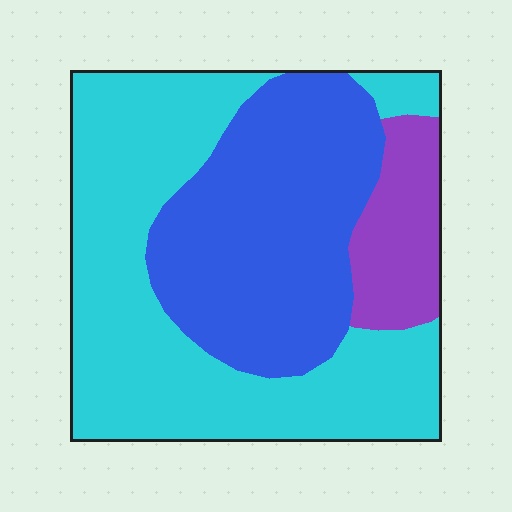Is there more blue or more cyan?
Cyan.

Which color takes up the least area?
Purple, at roughly 10%.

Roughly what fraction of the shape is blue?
Blue takes up about three eighths (3/8) of the shape.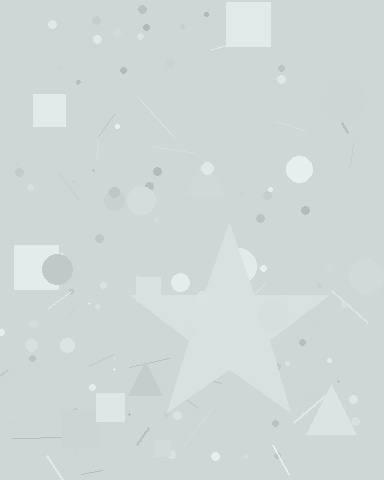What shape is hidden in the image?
A star is hidden in the image.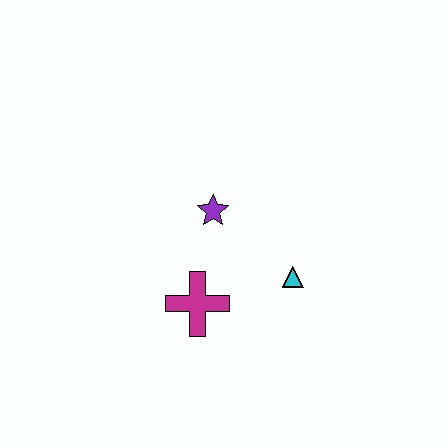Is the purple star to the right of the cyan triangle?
No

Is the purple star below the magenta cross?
No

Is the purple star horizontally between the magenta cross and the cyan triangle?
Yes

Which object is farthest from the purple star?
The cyan triangle is farthest from the purple star.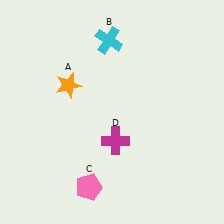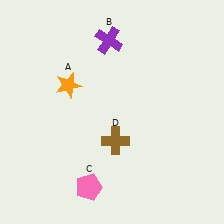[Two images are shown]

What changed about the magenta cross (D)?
In Image 1, D is magenta. In Image 2, it changed to brown.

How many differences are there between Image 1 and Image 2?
There are 2 differences between the two images.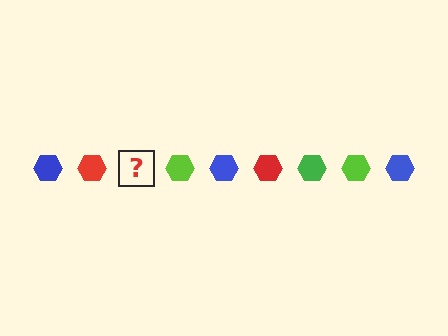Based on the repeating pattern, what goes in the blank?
The blank should be a green hexagon.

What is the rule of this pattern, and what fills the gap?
The rule is that the pattern cycles through blue, red, green, lime hexagons. The gap should be filled with a green hexagon.